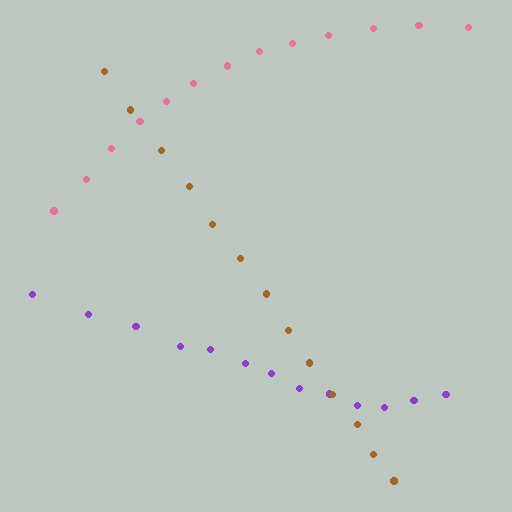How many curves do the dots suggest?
There are 3 distinct paths.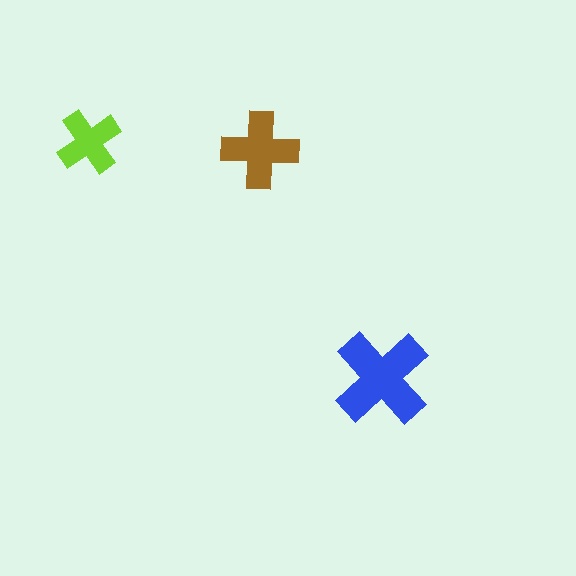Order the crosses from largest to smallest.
the blue one, the brown one, the lime one.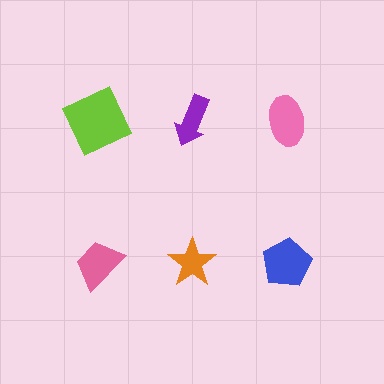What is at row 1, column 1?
A lime square.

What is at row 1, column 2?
A purple arrow.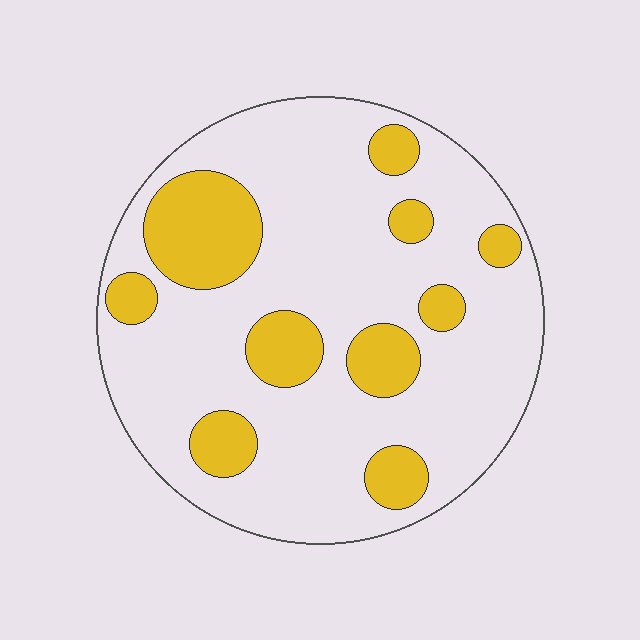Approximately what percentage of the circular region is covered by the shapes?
Approximately 25%.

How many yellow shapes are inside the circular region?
10.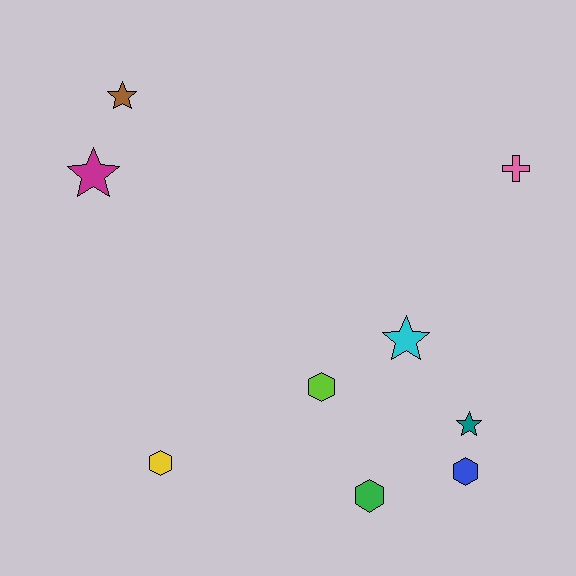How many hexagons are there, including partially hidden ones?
There are 4 hexagons.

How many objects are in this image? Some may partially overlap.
There are 9 objects.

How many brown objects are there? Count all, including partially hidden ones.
There is 1 brown object.